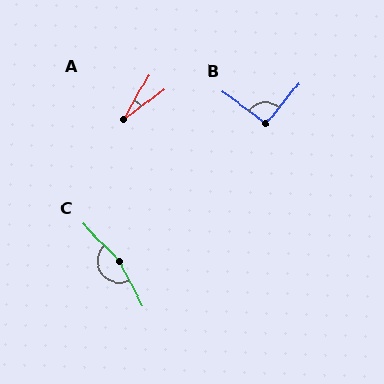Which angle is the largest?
C, at approximately 163 degrees.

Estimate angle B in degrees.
Approximately 94 degrees.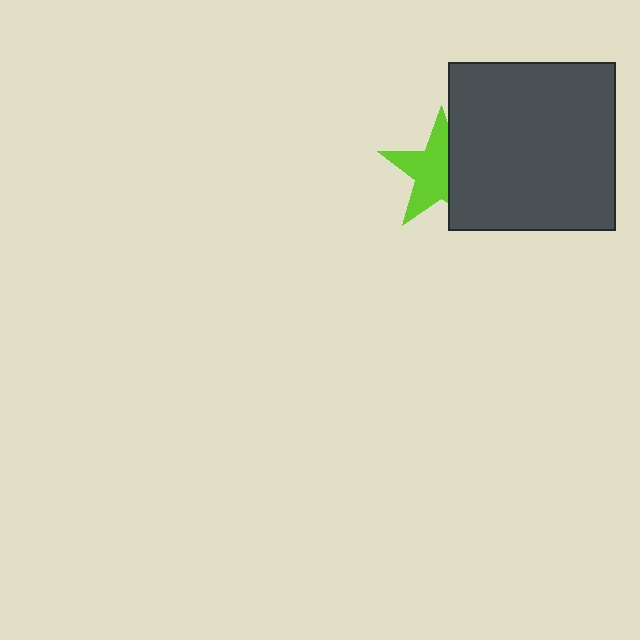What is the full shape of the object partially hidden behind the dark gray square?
The partially hidden object is a lime star.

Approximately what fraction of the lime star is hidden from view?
Roughly 39% of the lime star is hidden behind the dark gray square.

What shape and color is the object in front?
The object in front is a dark gray square.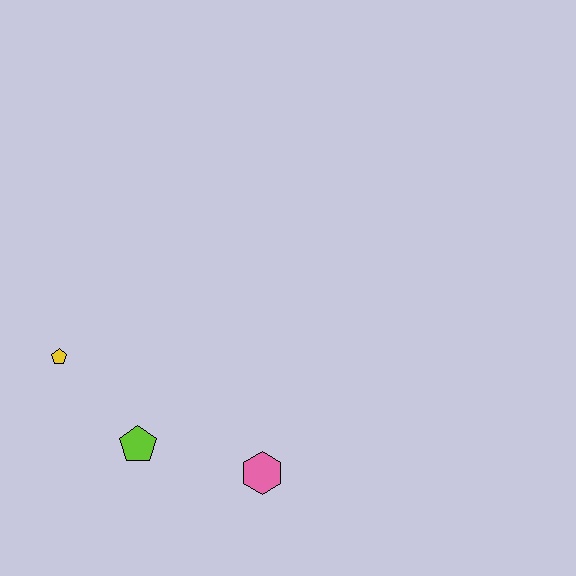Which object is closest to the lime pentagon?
The yellow pentagon is closest to the lime pentagon.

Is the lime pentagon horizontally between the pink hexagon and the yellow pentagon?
Yes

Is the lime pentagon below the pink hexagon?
No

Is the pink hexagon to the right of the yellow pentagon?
Yes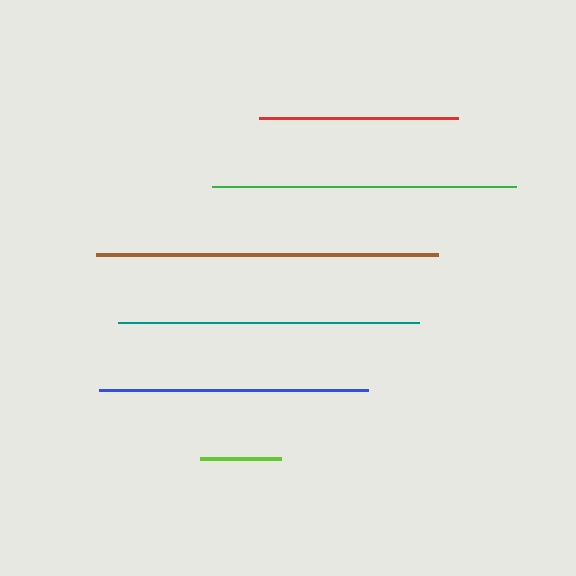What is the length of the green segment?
The green segment is approximately 305 pixels long.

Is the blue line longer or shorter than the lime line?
The blue line is longer than the lime line.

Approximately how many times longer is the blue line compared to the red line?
The blue line is approximately 1.3 times the length of the red line.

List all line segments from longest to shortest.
From longest to shortest: brown, green, teal, blue, red, lime.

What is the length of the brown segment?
The brown segment is approximately 342 pixels long.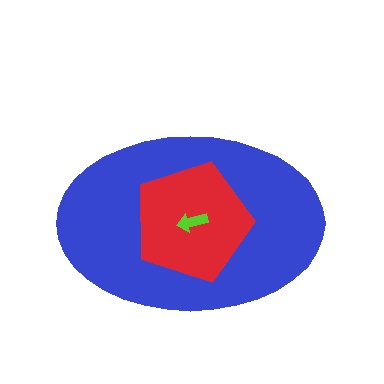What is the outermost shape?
The blue ellipse.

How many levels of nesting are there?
3.